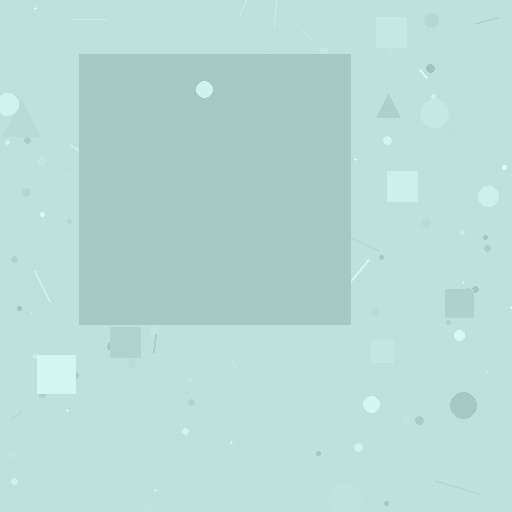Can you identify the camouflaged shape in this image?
The camouflaged shape is a square.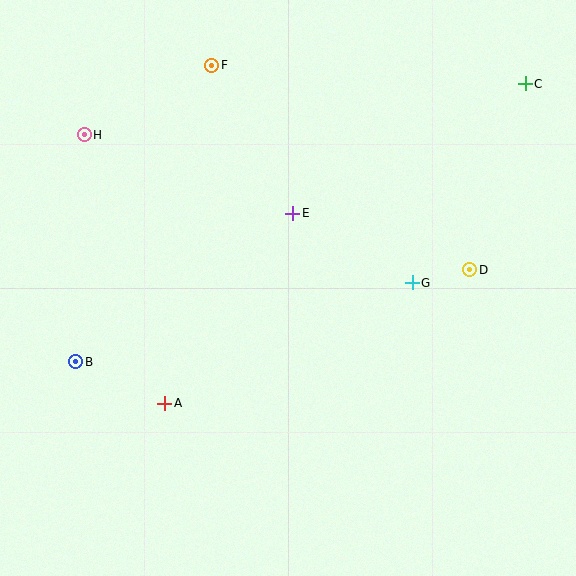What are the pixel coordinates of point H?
Point H is at (84, 135).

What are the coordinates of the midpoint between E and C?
The midpoint between E and C is at (409, 148).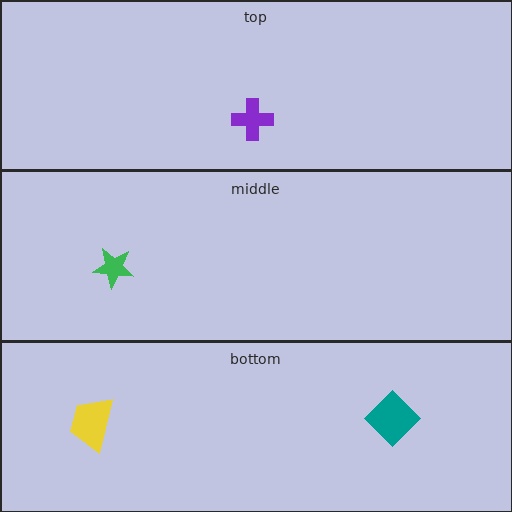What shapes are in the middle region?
The green star.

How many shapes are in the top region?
1.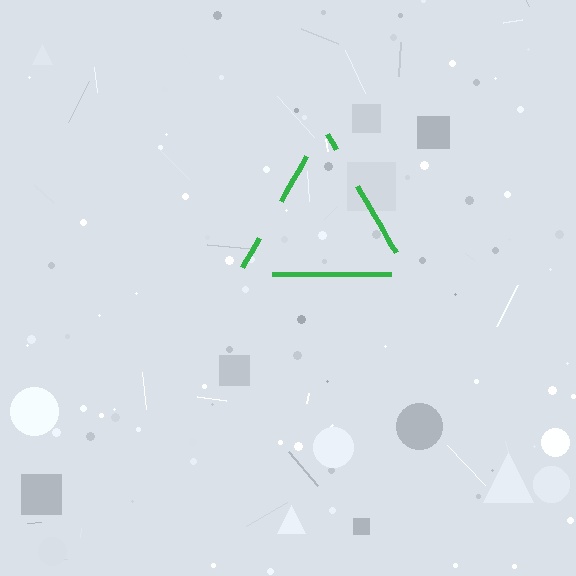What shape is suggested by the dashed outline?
The dashed outline suggests a triangle.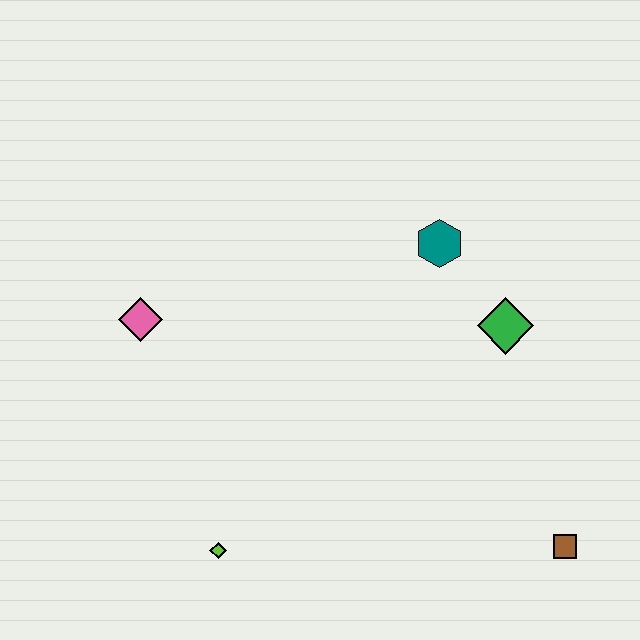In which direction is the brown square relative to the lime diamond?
The brown square is to the right of the lime diamond.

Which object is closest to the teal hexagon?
The green diamond is closest to the teal hexagon.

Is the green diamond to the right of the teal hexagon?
Yes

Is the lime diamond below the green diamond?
Yes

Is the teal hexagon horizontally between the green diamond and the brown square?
No